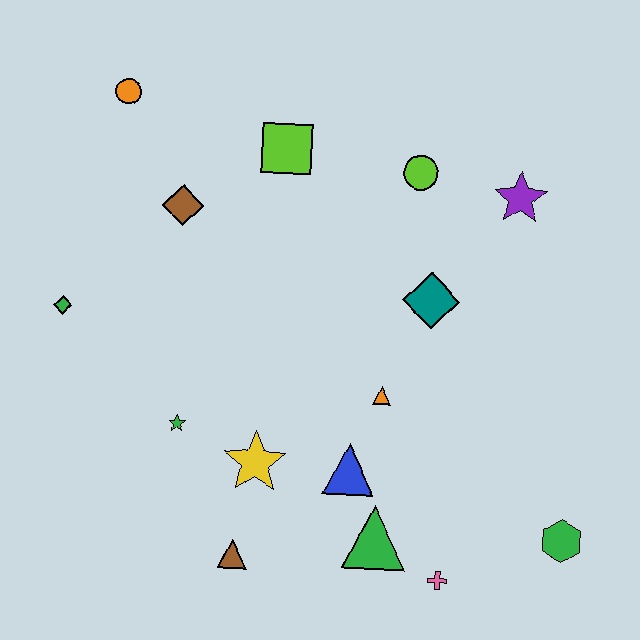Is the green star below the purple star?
Yes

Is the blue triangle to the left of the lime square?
No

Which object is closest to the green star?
The yellow star is closest to the green star.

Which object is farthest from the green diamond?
The green hexagon is farthest from the green diamond.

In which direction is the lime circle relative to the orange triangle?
The lime circle is above the orange triangle.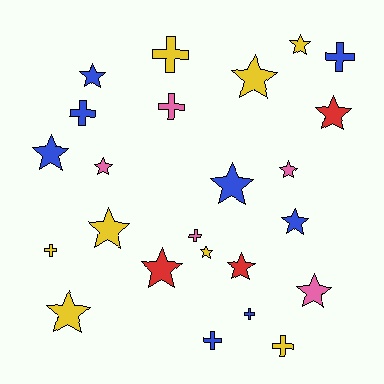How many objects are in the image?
There are 24 objects.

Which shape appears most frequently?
Star, with 15 objects.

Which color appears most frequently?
Blue, with 8 objects.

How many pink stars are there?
There are 3 pink stars.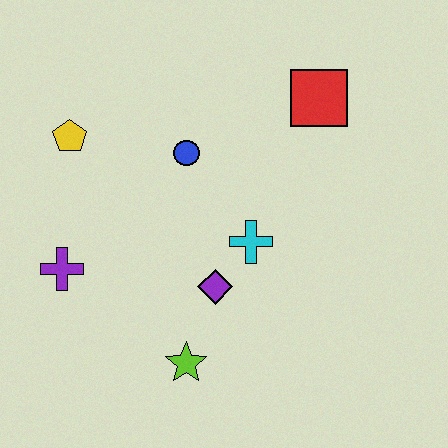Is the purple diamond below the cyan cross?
Yes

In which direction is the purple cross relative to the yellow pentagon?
The purple cross is below the yellow pentagon.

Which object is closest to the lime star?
The purple diamond is closest to the lime star.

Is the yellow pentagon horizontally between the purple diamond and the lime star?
No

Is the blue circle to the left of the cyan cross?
Yes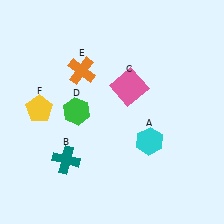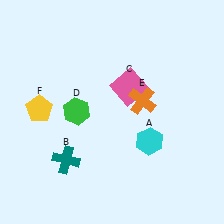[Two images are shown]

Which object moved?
The orange cross (E) moved right.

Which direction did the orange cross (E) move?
The orange cross (E) moved right.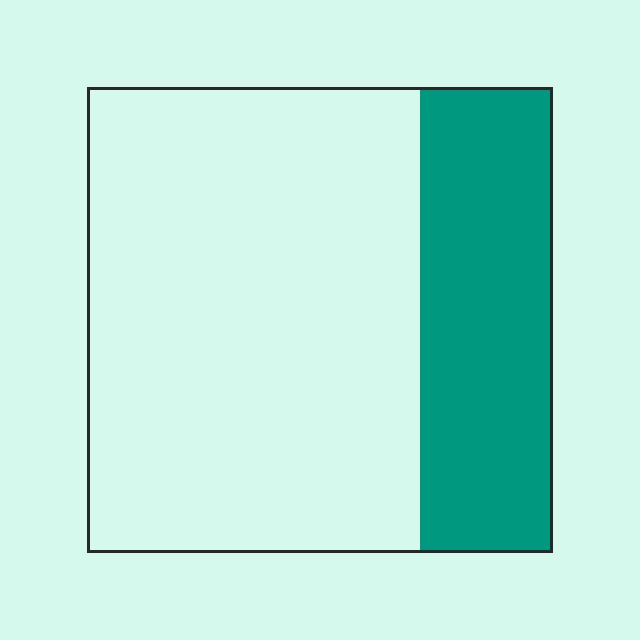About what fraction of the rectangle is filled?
About one quarter (1/4).